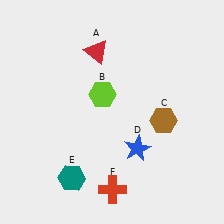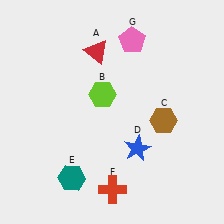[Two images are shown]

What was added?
A pink pentagon (G) was added in Image 2.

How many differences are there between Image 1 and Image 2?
There is 1 difference between the two images.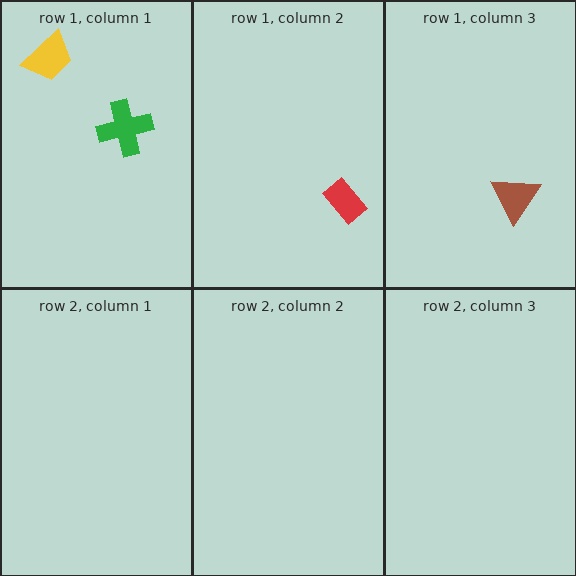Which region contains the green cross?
The row 1, column 1 region.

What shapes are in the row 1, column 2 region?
The red rectangle.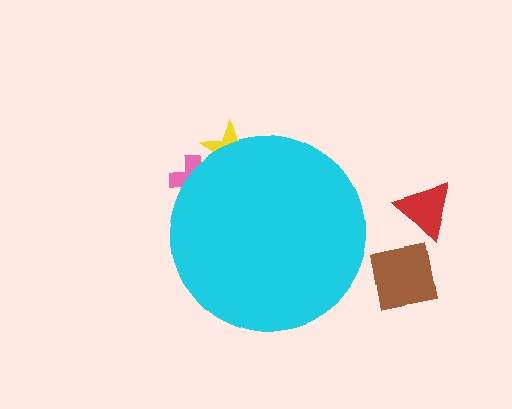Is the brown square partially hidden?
No, the brown square is fully visible.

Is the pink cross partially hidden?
Yes, the pink cross is partially hidden behind the cyan circle.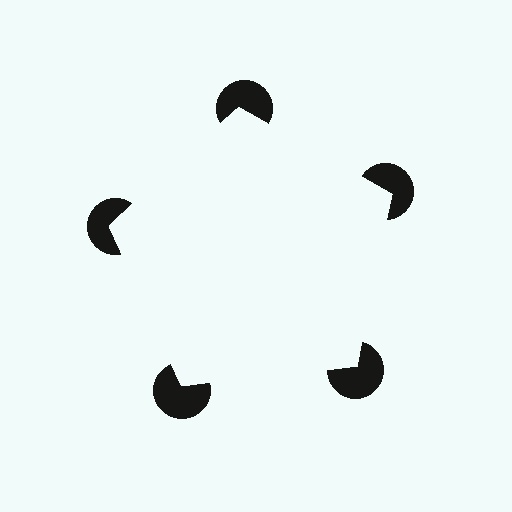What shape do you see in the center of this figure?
An illusory pentagon — its edges are inferred from the aligned wedge cuts in the pac-man discs, not physically drawn.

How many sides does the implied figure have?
5 sides.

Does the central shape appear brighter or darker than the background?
It typically appears slightly brighter than the background, even though no actual brightness change is drawn.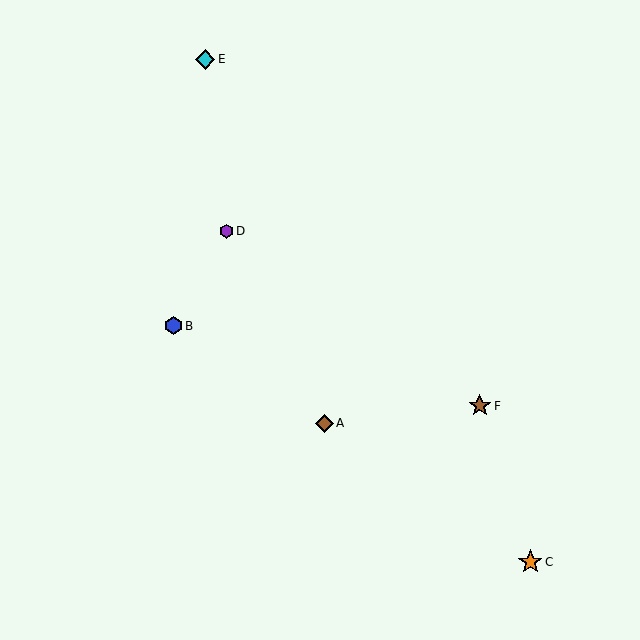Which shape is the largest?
The orange star (labeled C) is the largest.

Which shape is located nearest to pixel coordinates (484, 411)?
The brown star (labeled F) at (480, 406) is nearest to that location.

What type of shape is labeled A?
Shape A is a brown diamond.